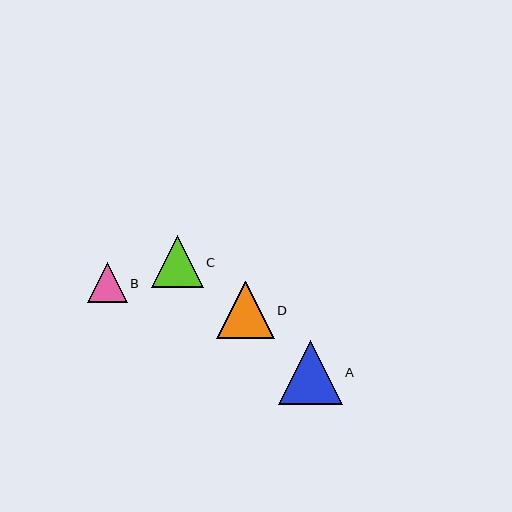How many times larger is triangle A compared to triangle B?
Triangle A is approximately 1.6 times the size of triangle B.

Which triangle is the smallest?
Triangle B is the smallest with a size of approximately 40 pixels.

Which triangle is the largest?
Triangle A is the largest with a size of approximately 64 pixels.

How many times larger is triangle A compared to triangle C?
Triangle A is approximately 1.2 times the size of triangle C.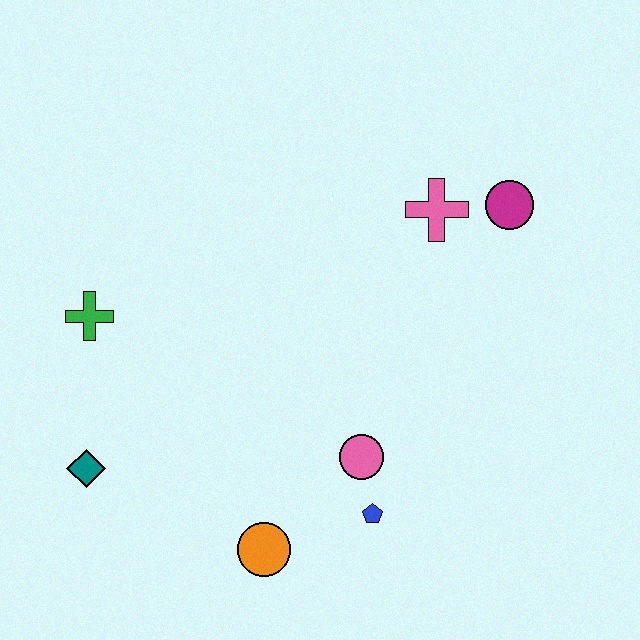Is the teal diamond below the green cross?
Yes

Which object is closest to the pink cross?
The magenta circle is closest to the pink cross.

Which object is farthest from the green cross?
The magenta circle is farthest from the green cross.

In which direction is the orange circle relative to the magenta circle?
The orange circle is below the magenta circle.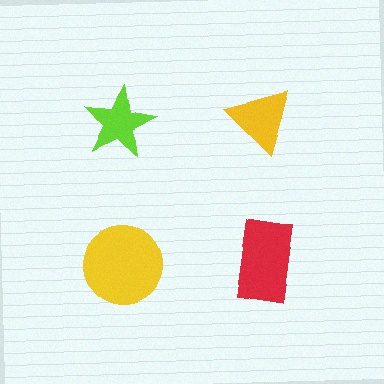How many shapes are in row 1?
2 shapes.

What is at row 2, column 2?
A red rectangle.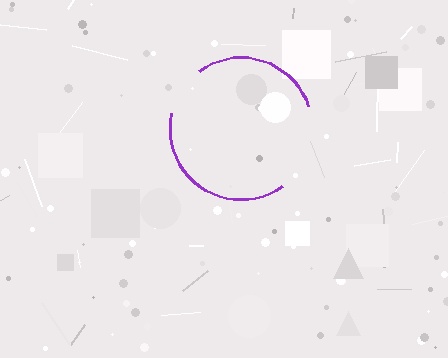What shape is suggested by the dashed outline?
The dashed outline suggests a circle.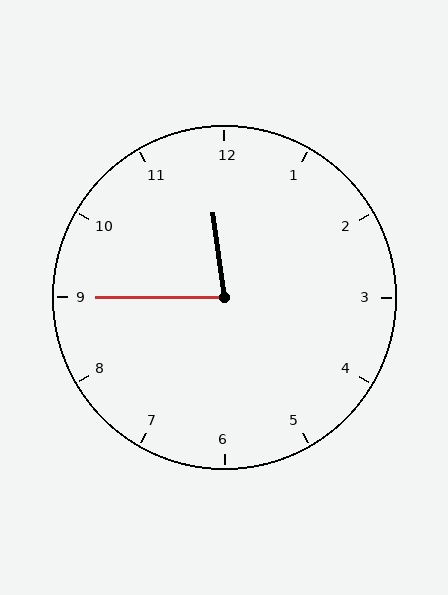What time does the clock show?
11:45.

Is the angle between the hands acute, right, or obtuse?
It is acute.